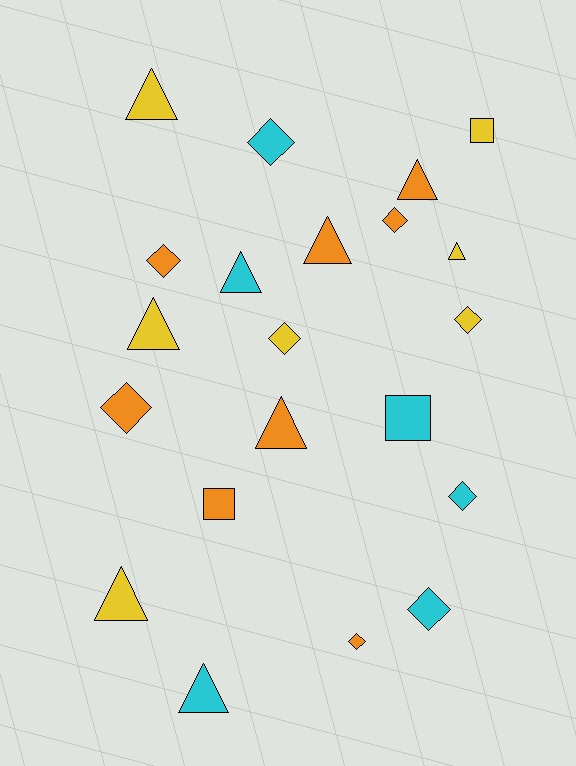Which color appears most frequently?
Orange, with 8 objects.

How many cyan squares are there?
There is 1 cyan square.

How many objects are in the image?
There are 21 objects.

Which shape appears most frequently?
Diamond, with 9 objects.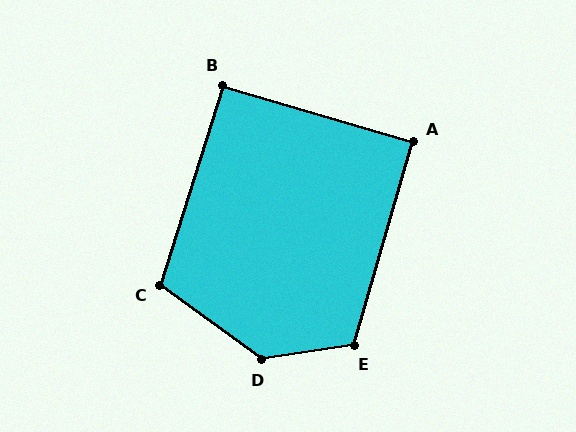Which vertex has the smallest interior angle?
A, at approximately 90 degrees.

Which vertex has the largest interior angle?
D, at approximately 136 degrees.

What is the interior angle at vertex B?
Approximately 91 degrees (approximately right).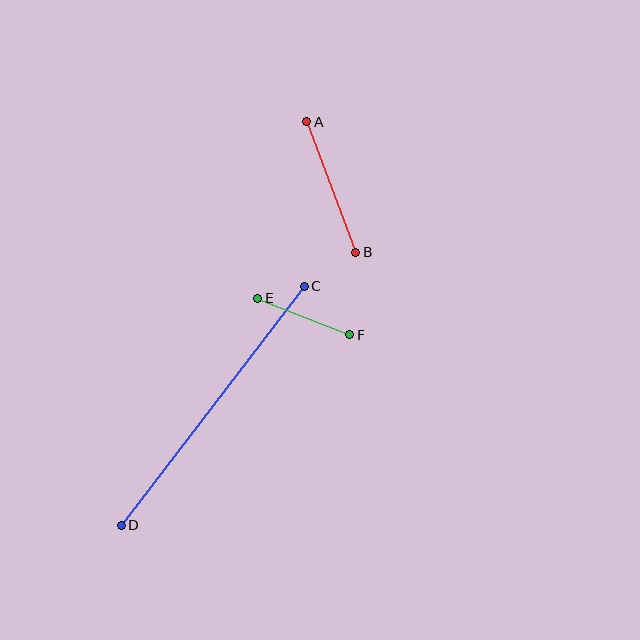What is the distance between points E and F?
The distance is approximately 99 pixels.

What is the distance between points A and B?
The distance is approximately 140 pixels.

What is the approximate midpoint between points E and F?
The midpoint is at approximately (304, 316) pixels.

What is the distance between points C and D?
The distance is approximately 301 pixels.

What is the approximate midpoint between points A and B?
The midpoint is at approximately (331, 187) pixels.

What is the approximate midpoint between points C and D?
The midpoint is at approximately (213, 406) pixels.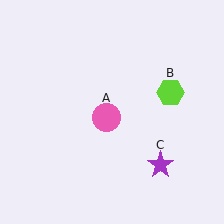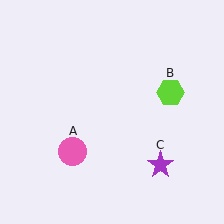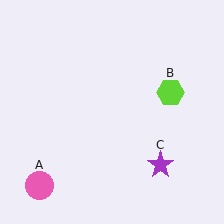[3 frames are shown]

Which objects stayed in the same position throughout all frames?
Lime hexagon (object B) and purple star (object C) remained stationary.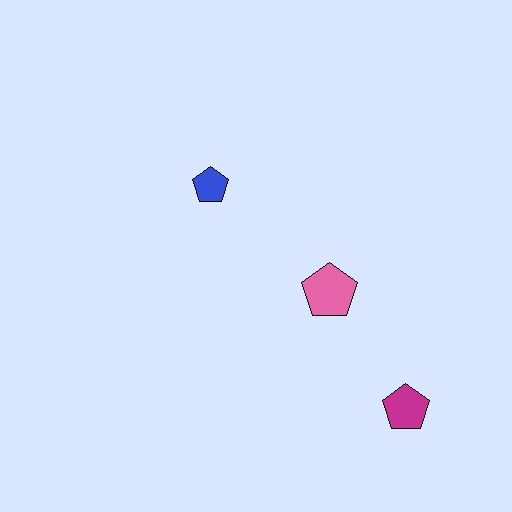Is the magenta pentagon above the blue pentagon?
No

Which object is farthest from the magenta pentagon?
The blue pentagon is farthest from the magenta pentagon.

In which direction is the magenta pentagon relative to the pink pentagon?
The magenta pentagon is below the pink pentagon.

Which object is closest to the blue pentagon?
The pink pentagon is closest to the blue pentagon.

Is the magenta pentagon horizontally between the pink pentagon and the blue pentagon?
No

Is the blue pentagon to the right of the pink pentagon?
No